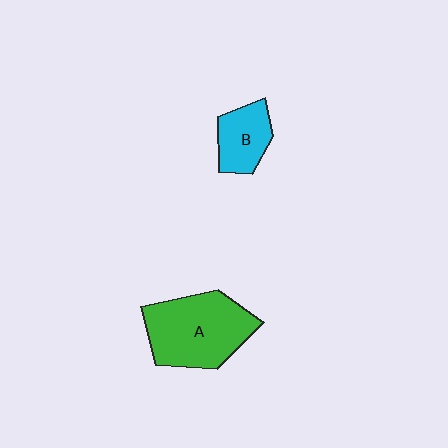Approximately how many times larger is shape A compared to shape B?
Approximately 2.1 times.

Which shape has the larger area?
Shape A (green).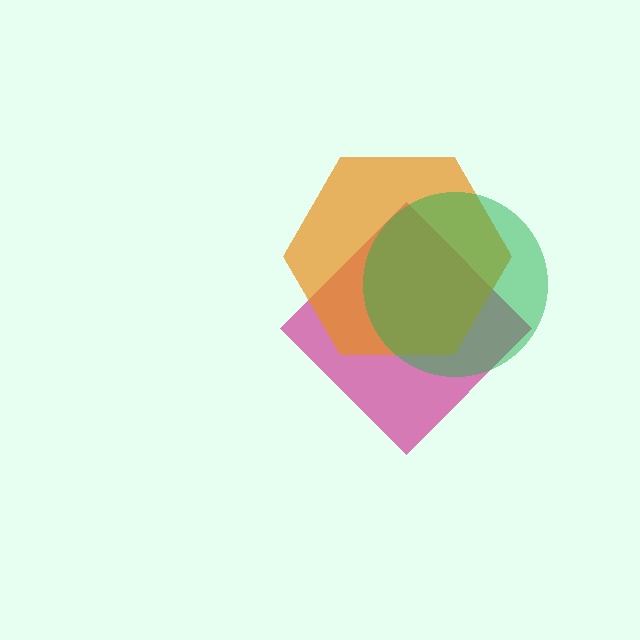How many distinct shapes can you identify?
There are 3 distinct shapes: a magenta diamond, an orange hexagon, a green circle.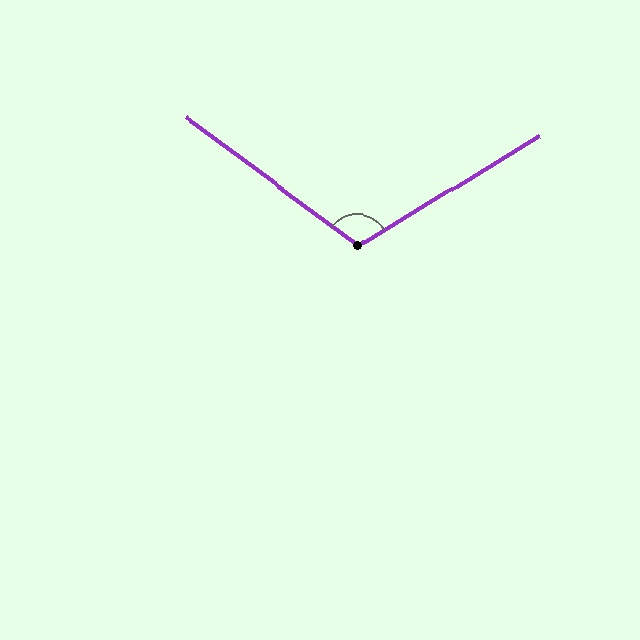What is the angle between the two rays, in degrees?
Approximately 112 degrees.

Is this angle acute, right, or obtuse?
It is obtuse.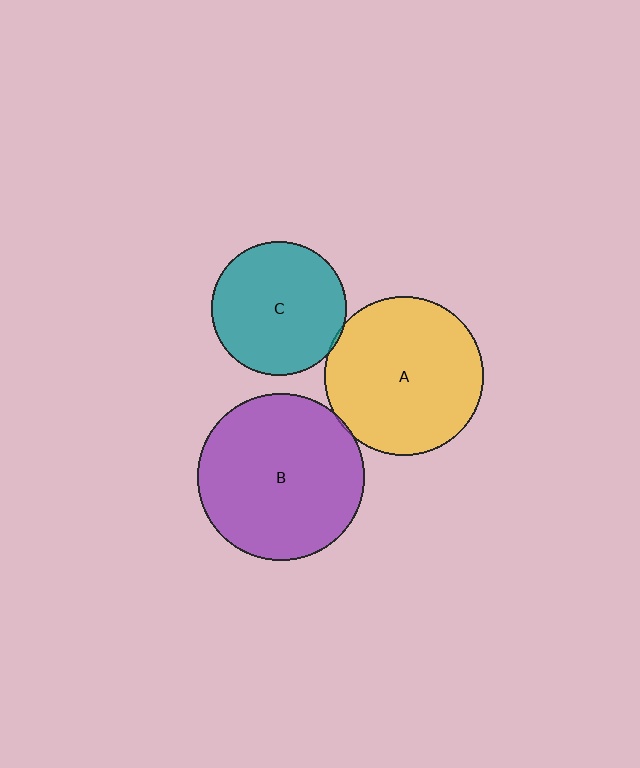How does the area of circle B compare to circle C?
Approximately 1.5 times.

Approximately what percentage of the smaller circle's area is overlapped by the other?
Approximately 5%.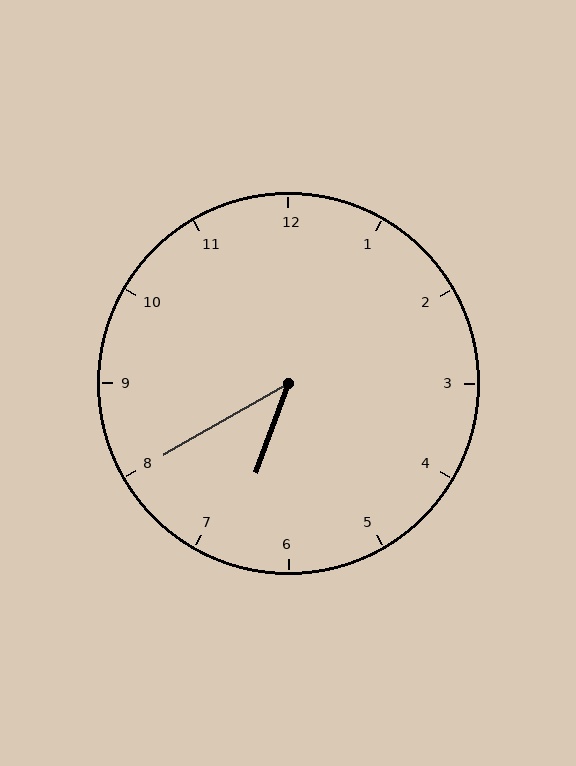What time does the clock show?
6:40.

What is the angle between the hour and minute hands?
Approximately 40 degrees.